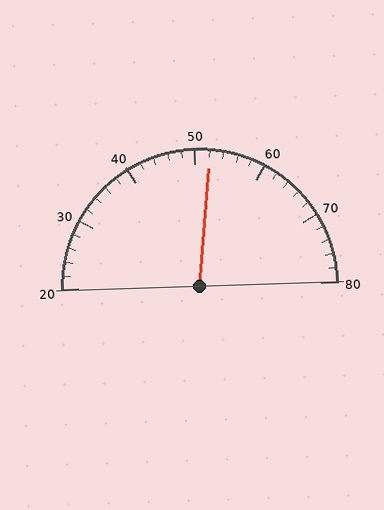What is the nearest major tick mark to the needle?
The nearest major tick mark is 50.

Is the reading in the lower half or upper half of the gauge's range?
The reading is in the upper half of the range (20 to 80).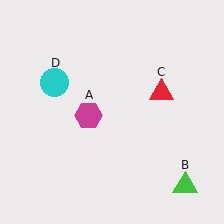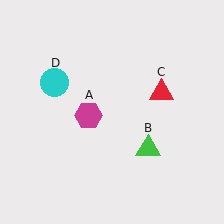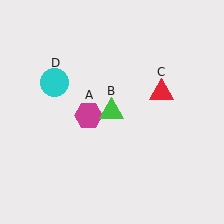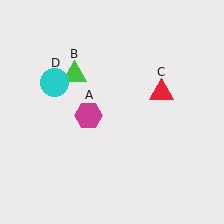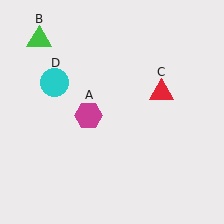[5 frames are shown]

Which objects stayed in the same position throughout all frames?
Magenta hexagon (object A) and red triangle (object C) and cyan circle (object D) remained stationary.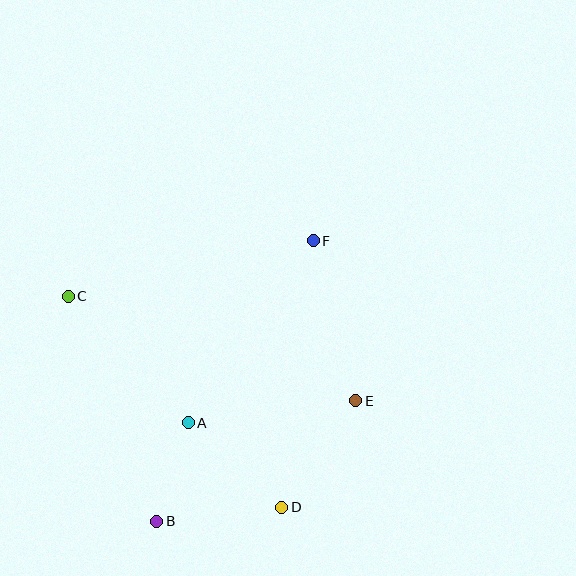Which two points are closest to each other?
Points A and B are closest to each other.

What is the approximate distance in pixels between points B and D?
The distance between B and D is approximately 126 pixels.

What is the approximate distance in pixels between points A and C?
The distance between A and C is approximately 175 pixels.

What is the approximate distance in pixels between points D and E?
The distance between D and E is approximately 130 pixels.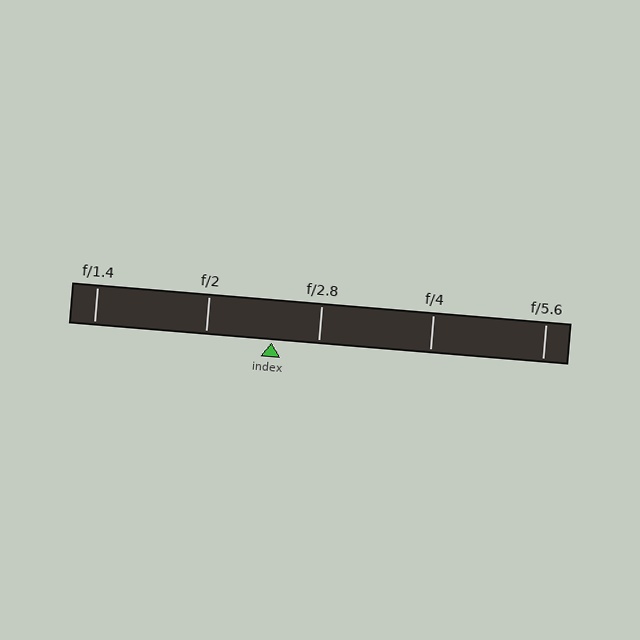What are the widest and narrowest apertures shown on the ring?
The widest aperture shown is f/1.4 and the narrowest is f/5.6.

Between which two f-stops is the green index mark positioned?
The index mark is between f/2 and f/2.8.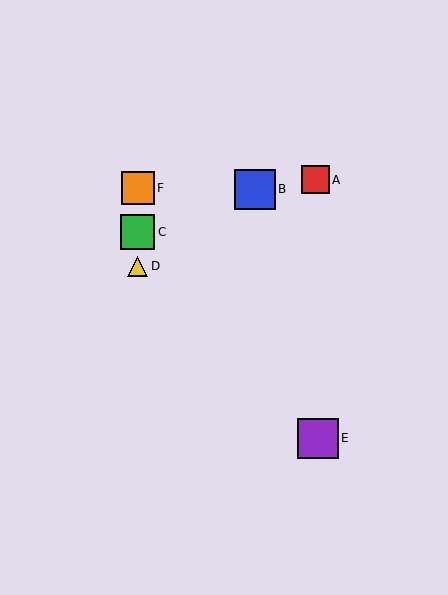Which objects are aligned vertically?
Objects C, D, F are aligned vertically.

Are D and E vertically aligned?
No, D is at x≈138 and E is at x≈318.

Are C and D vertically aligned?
Yes, both are at x≈138.